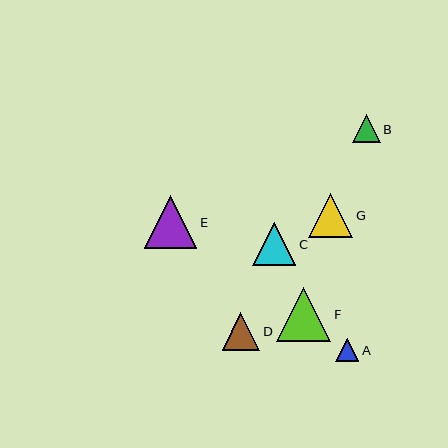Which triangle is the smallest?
Triangle A is the smallest with a size of approximately 23 pixels.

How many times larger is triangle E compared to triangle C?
Triangle E is approximately 1.2 times the size of triangle C.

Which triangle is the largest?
Triangle F is the largest with a size of approximately 54 pixels.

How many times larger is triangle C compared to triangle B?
Triangle C is approximately 1.6 times the size of triangle B.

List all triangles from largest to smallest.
From largest to smallest: F, E, G, C, D, B, A.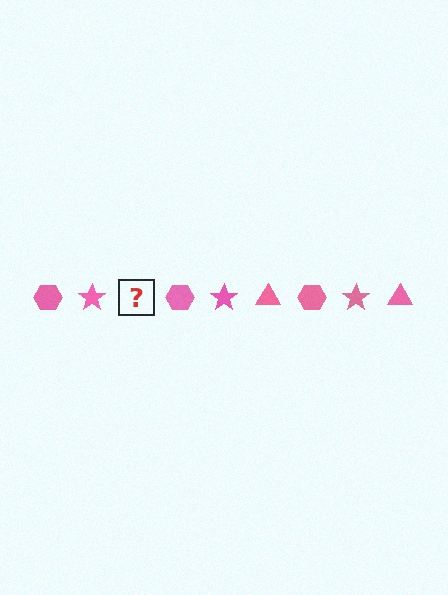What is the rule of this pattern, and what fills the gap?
The rule is that the pattern cycles through hexagon, star, triangle shapes in pink. The gap should be filled with a pink triangle.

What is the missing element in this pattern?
The missing element is a pink triangle.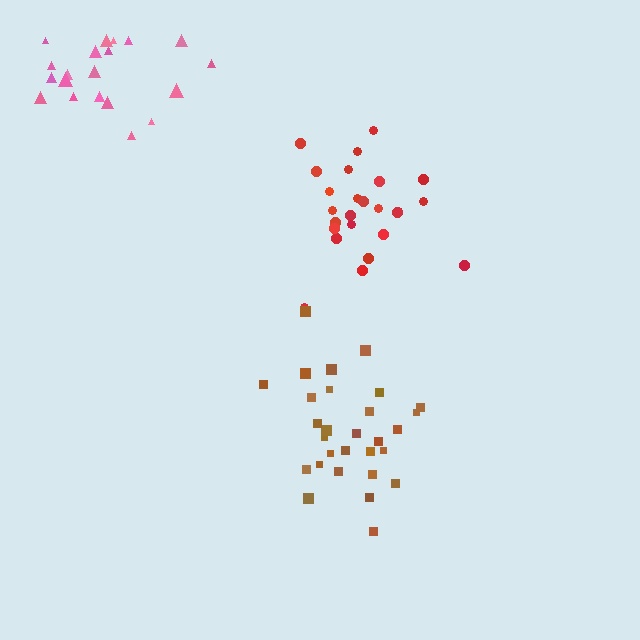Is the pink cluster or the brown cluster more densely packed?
Brown.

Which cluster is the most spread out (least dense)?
Pink.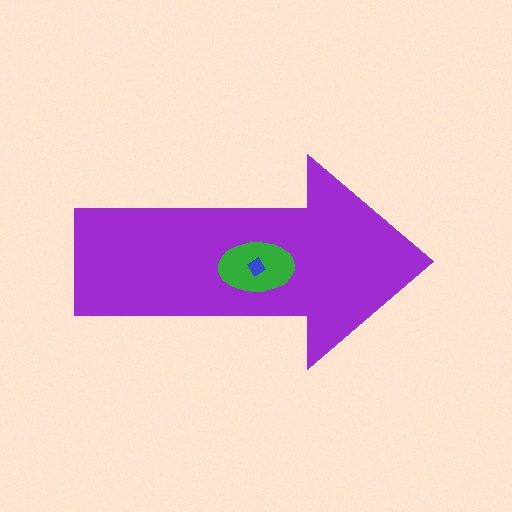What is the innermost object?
The blue diamond.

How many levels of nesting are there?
3.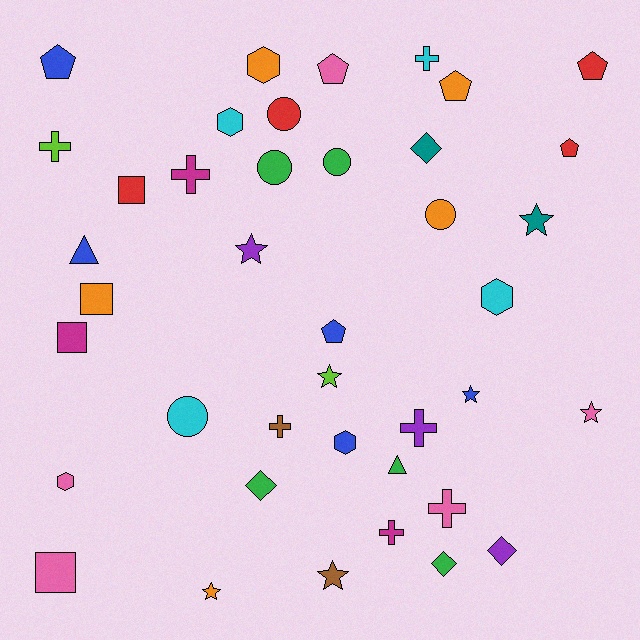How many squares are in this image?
There are 4 squares.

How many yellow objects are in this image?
There are no yellow objects.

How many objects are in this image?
There are 40 objects.